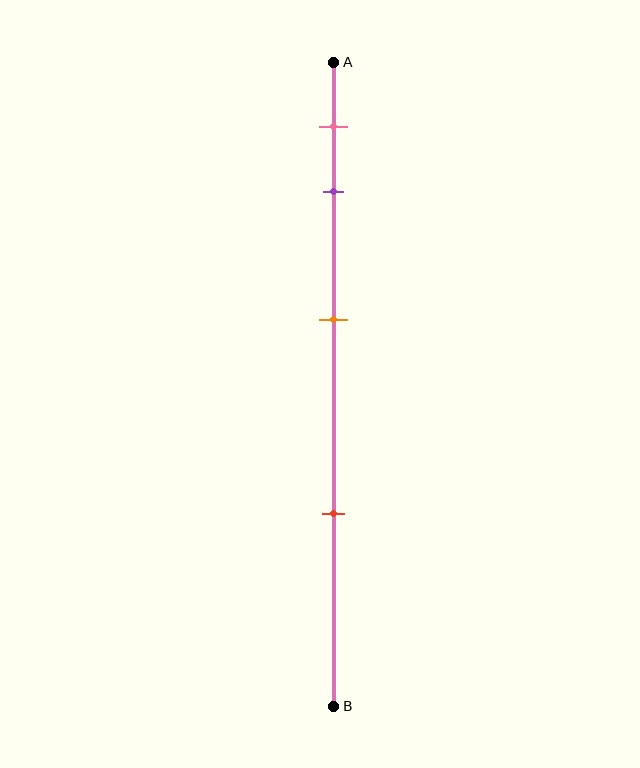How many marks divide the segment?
There are 4 marks dividing the segment.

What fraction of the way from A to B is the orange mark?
The orange mark is approximately 40% (0.4) of the way from A to B.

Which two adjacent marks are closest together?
The pink and purple marks are the closest adjacent pair.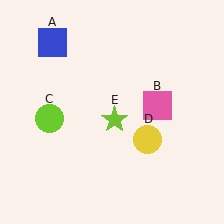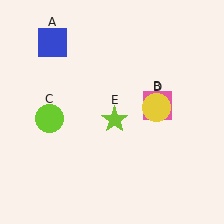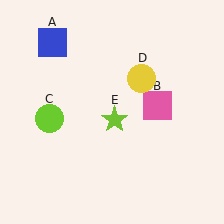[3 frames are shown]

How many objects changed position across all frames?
1 object changed position: yellow circle (object D).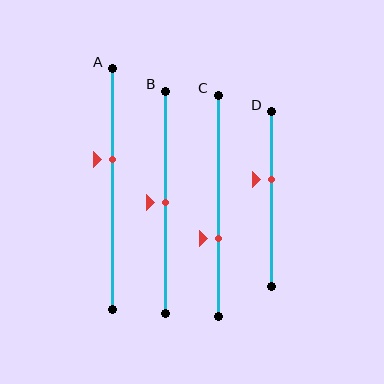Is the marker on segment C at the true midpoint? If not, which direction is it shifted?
No, the marker on segment C is shifted downward by about 15% of the segment length.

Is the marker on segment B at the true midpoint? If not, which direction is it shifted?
Yes, the marker on segment B is at the true midpoint.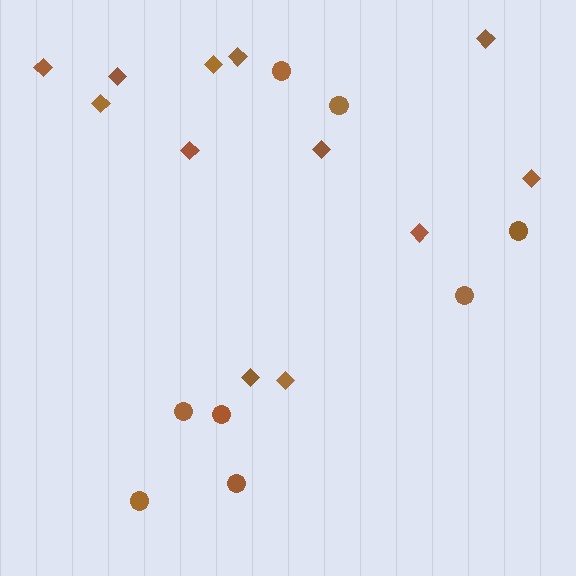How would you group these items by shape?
There are 2 groups: one group of diamonds (12) and one group of circles (8).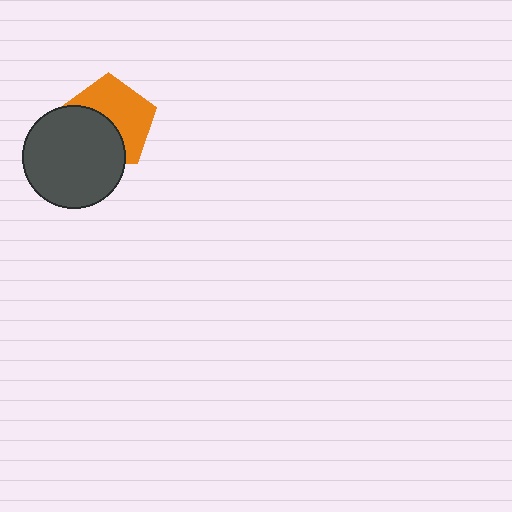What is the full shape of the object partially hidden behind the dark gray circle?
The partially hidden object is an orange pentagon.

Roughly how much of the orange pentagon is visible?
About half of it is visible (roughly 55%).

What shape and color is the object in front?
The object in front is a dark gray circle.